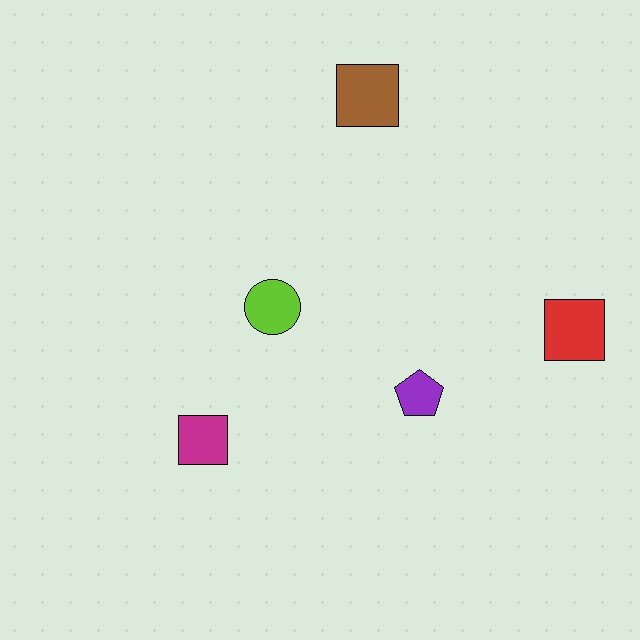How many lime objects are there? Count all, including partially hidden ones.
There is 1 lime object.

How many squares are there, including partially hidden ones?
There are 3 squares.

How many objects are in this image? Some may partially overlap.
There are 5 objects.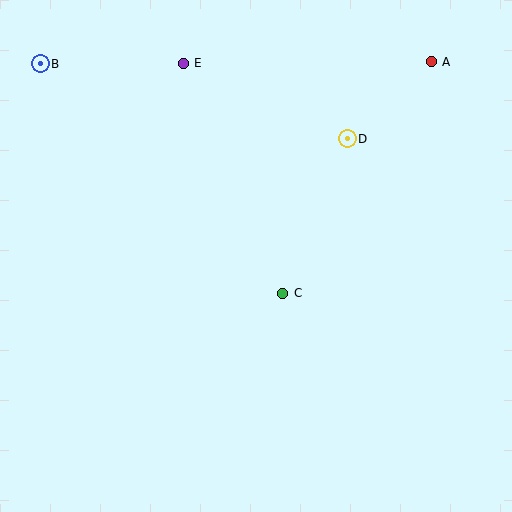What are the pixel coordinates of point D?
Point D is at (347, 139).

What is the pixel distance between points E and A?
The distance between E and A is 248 pixels.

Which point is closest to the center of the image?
Point C at (283, 293) is closest to the center.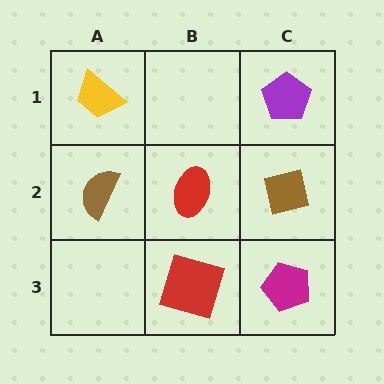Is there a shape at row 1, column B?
No, that cell is empty.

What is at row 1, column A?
A yellow trapezoid.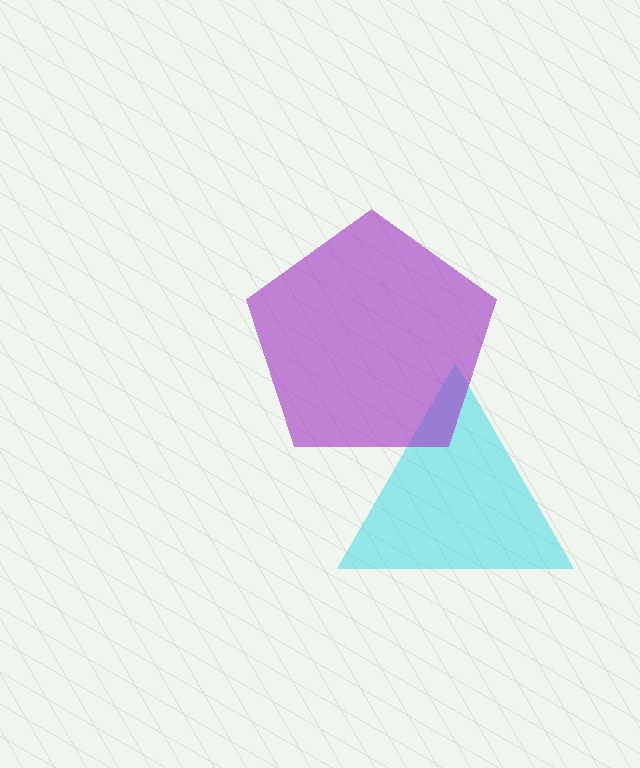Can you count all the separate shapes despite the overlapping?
Yes, there are 2 separate shapes.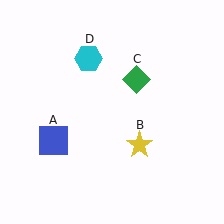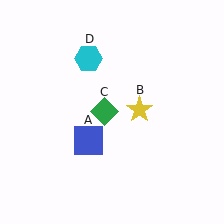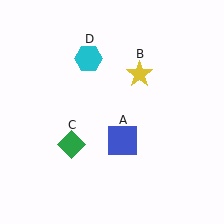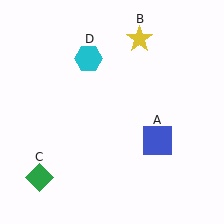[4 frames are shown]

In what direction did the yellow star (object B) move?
The yellow star (object B) moved up.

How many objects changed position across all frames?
3 objects changed position: blue square (object A), yellow star (object B), green diamond (object C).